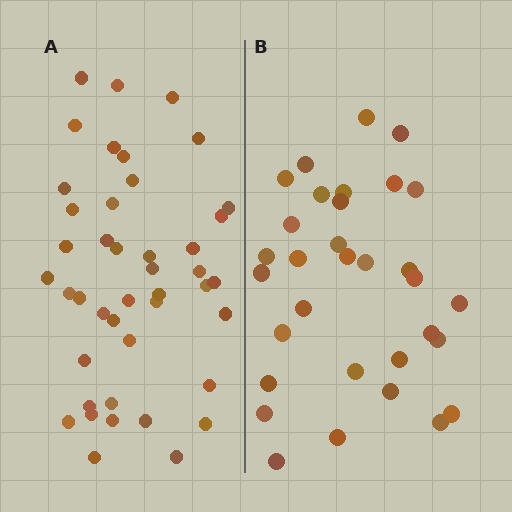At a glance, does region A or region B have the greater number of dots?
Region A (the left region) has more dots.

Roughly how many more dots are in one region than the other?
Region A has roughly 12 or so more dots than region B.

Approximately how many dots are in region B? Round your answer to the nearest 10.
About 30 dots. (The exact count is 32, which rounds to 30.)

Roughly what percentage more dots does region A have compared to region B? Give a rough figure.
About 35% more.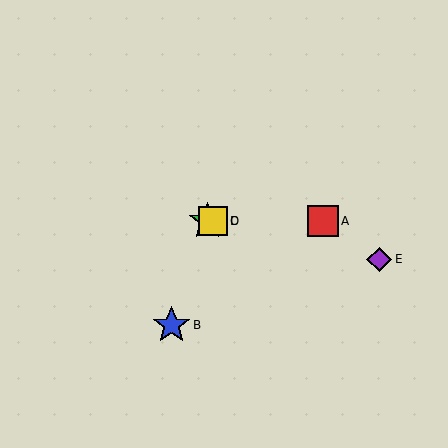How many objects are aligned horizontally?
3 objects (A, C, D) are aligned horizontally.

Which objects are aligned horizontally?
Objects A, C, D are aligned horizontally.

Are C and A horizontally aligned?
Yes, both are at y≈221.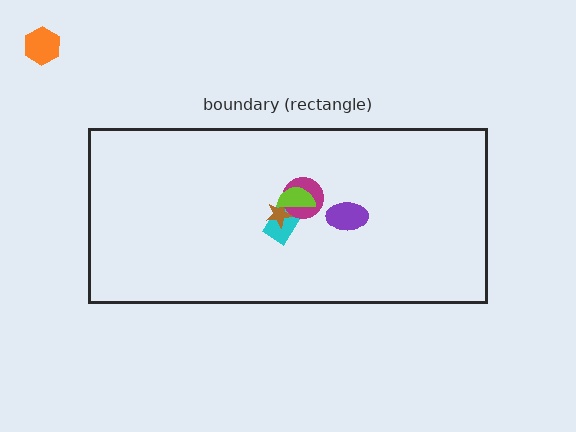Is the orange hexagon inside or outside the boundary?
Outside.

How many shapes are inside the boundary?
5 inside, 1 outside.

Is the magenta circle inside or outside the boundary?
Inside.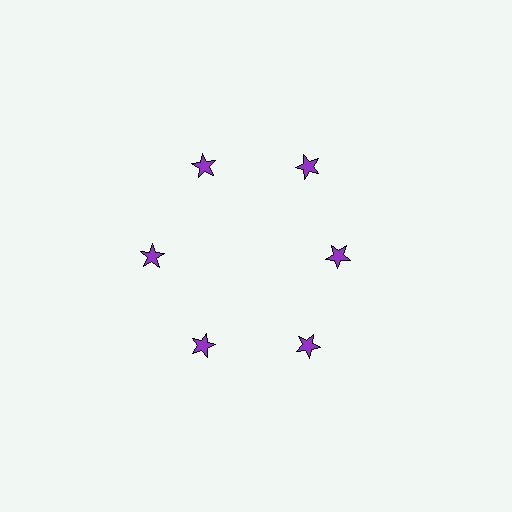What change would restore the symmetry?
The symmetry would be restored by moving it outward, back onto the ring so that all 6 stars sit at equal angles and equal distance from the center.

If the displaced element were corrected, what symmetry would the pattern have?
It would have 6-fold rotational symmetry — the pattern would map onto itself every 60 degrees.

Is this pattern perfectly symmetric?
No. The 6 purple stars are arranged in a ring, but one element near the 3 o'clock position is pulled inward toward the center, breaking the 6-fold rotational symmetry.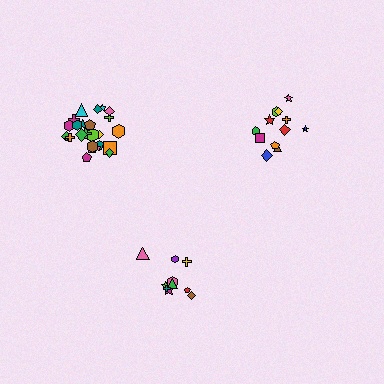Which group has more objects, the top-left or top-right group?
The top-left group.